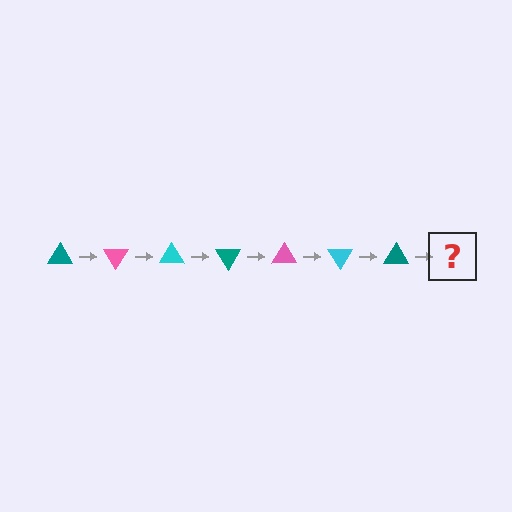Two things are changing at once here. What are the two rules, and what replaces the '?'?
The two rules are that it rotates 60 degrees each step and the color cycles through teal, pink, and cyan. The '?' should be a pink triangle, rotated 420 degrees from the start.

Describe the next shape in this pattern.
It should be a pink triangle, rotated 420 degrees from the start.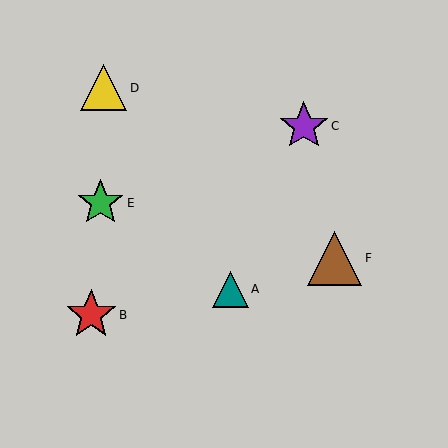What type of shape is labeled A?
Shape A is a teal triangle.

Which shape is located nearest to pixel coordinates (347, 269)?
The brown triangle (labeled F) at (335, 258) is nearest to that location.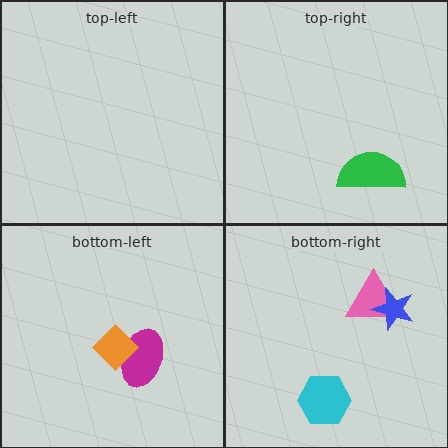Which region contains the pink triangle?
The bottom-right region.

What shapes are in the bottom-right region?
The cyan hexagon, the pink triangle, the blue star.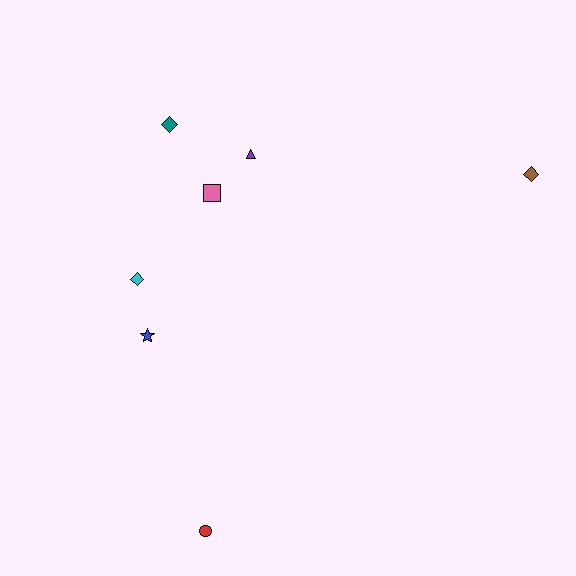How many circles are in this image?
There is 1 circle.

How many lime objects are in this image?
There are no lime objects.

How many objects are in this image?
There are 7 objects.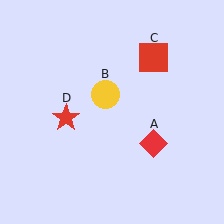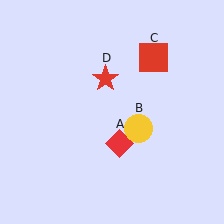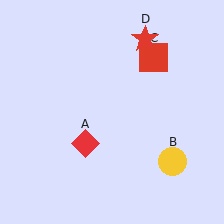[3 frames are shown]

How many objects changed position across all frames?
3 objects changed position: red diamond (object A), yellow circle (object B), red star (object D).